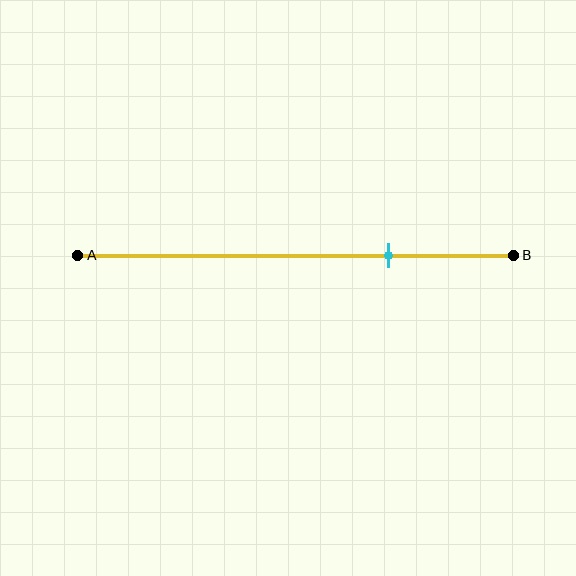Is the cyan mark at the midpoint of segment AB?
No, the mark is at about 70% from A, not at the 50% midpoint.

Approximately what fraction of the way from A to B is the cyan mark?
The cyan mark is approximately 70% of the way from A to B.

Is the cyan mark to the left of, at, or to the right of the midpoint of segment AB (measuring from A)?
The cyan mark is to the right of the midpoint of segment AB.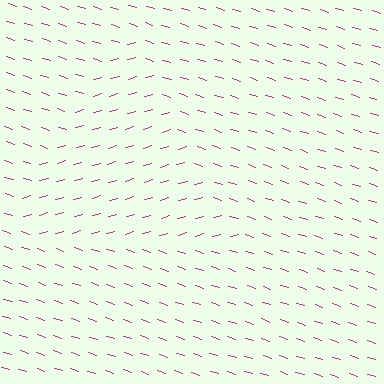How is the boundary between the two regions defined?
The boundary is defined purely by a change in line orientation (approximately 34 degrees difference). All lines are the same color and thickness.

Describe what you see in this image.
The image is filled with small magenta line segments. A triangle region in the image has lines oriented differently from the surrounding lines, creating a visible texture boundary.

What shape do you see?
I see a triangle.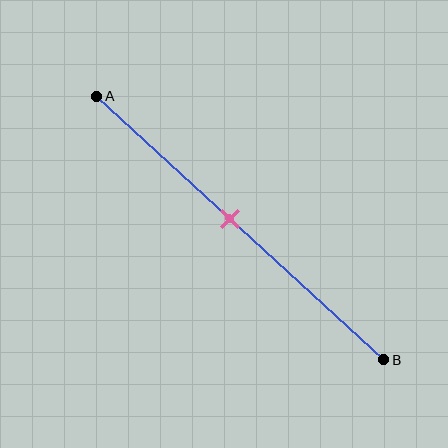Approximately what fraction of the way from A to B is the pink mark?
The pink mark is approximately 45% of the way from A to B.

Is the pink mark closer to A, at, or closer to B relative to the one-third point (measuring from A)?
The pink mark is closer to point B than the one-third point of segment AB.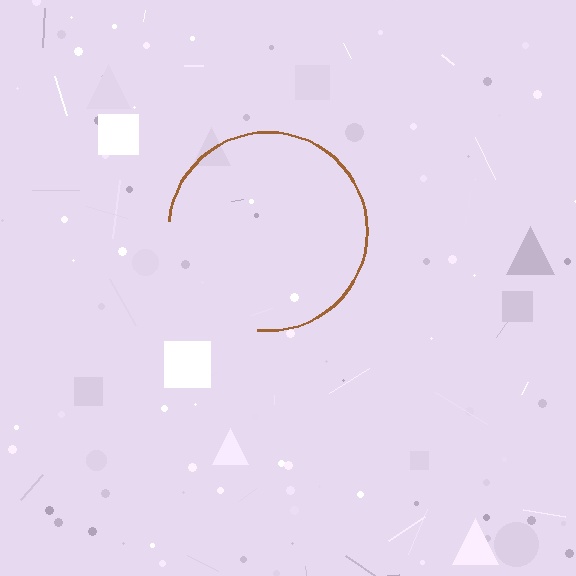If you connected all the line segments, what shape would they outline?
They would outline a circle.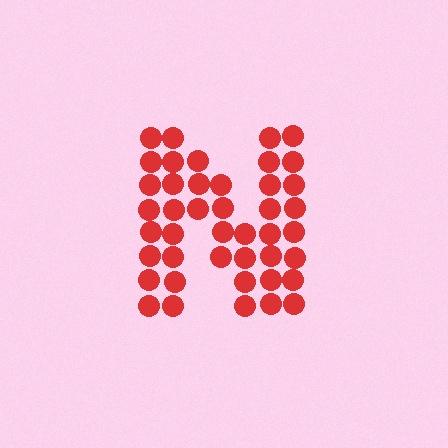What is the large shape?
The large shape is the letter N.